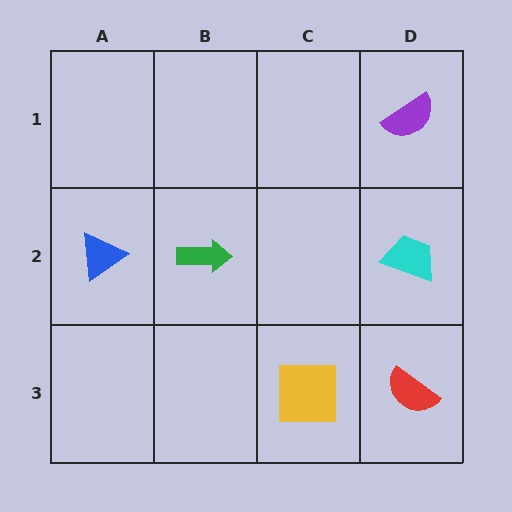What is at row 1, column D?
A purple semicircle.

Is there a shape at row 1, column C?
No, that cell is empty.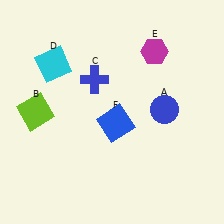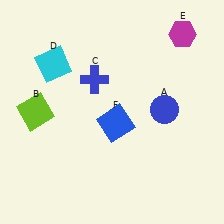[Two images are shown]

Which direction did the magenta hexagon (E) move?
The magenta hexagon (E) moved right.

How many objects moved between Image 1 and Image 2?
1 object moved between the two images.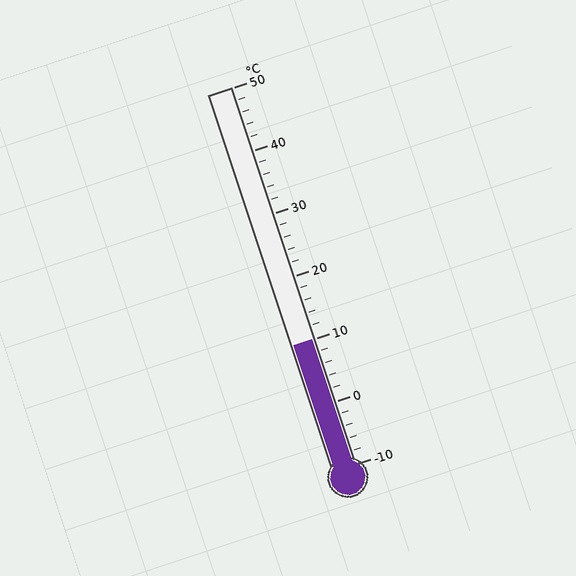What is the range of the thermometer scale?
The thermometer scale ranges from -10°C to 50°C.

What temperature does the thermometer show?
The thermometer shows approximately 10°C.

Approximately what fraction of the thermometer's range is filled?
The thermometer is filled to approximately 35% of its range.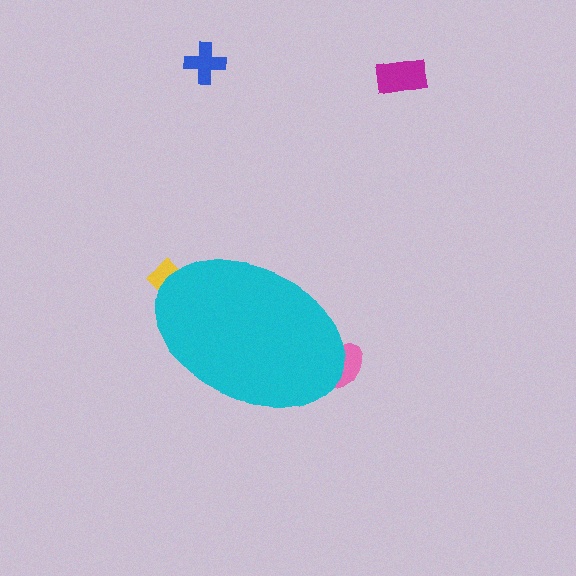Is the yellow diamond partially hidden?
Yes, the yellow diamond is partially hidden behind the cyan ellipse.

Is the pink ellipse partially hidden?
Yes, the pink ellipse is partially hidden behind the cyan ellipse.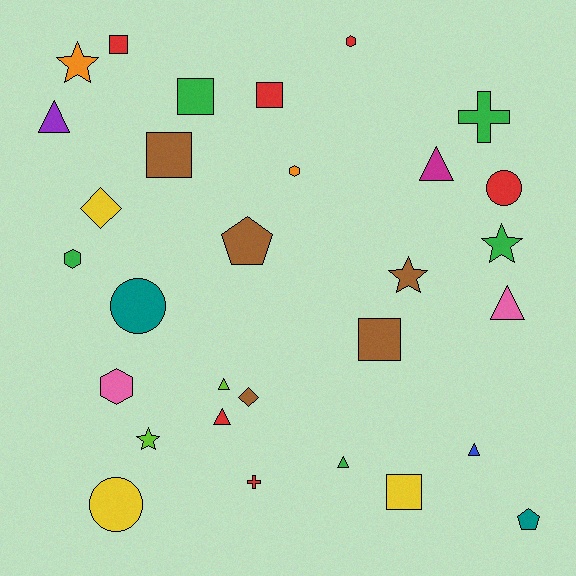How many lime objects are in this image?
There are 2 lime objects.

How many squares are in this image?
There are 6 squares.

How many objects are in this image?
There are 30 objects.